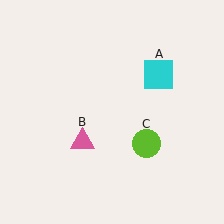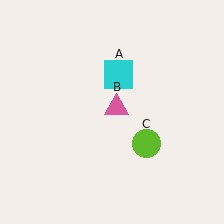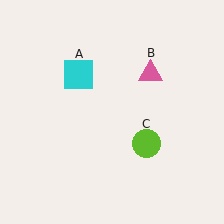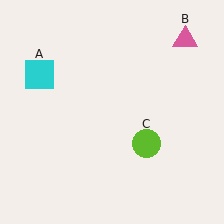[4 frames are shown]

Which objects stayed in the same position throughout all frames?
Lime circle (object C) remained stationary.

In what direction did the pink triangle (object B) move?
The pink triangle (object B) moved up and to the right.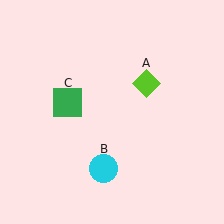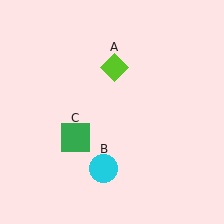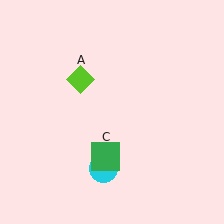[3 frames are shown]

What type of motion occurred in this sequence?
The lime diamond (object A), green square (object C) rotated counterclockwise around the center of the scene.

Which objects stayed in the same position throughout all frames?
Cyan circle (object B) remained stationary.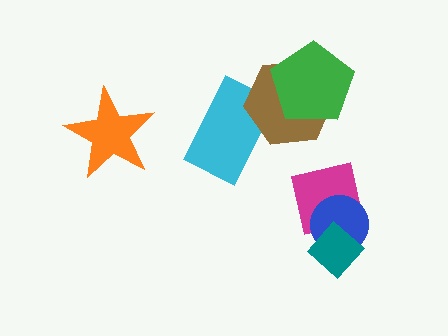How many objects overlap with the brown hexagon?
2 objects overlap with the brown hexagon.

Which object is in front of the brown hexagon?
The green pentagon is in front of the brown hexagon.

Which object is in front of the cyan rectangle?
The brown hexagon is in front of the cyan rectangle.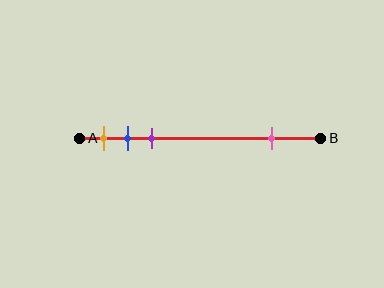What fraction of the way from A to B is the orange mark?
The orange mark is approximately 10% (0.1) of the way from A to B.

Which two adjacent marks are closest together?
The blue and purple marks are the closest adjacent pair.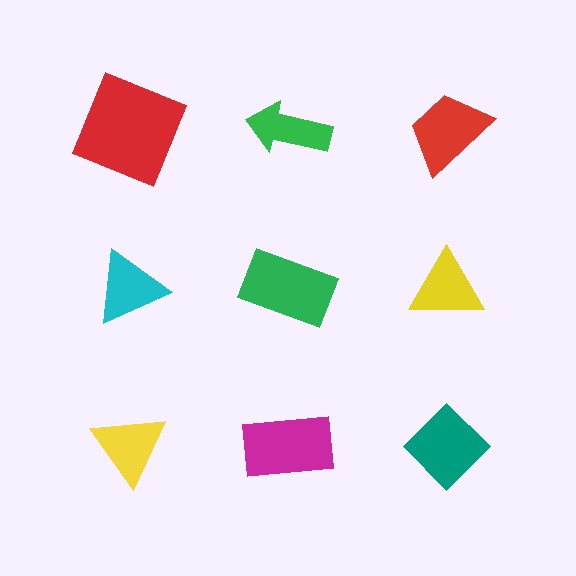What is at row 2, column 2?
A green rectangle.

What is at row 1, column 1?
A red square.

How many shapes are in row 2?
3 shapes.